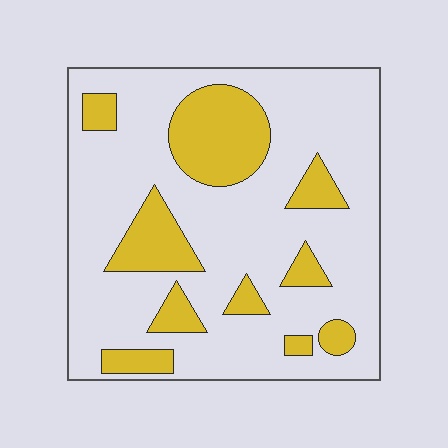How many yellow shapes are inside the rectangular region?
10.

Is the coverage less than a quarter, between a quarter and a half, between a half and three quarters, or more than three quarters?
Less than a quarter.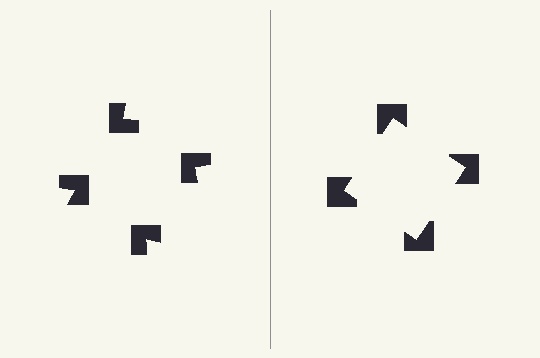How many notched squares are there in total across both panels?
8 — 4 on each side.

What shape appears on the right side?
An illusory square.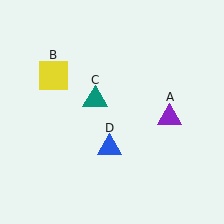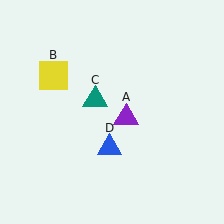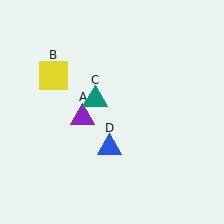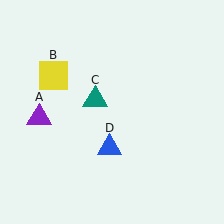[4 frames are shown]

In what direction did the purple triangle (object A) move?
The purple triangle (object A) moved left.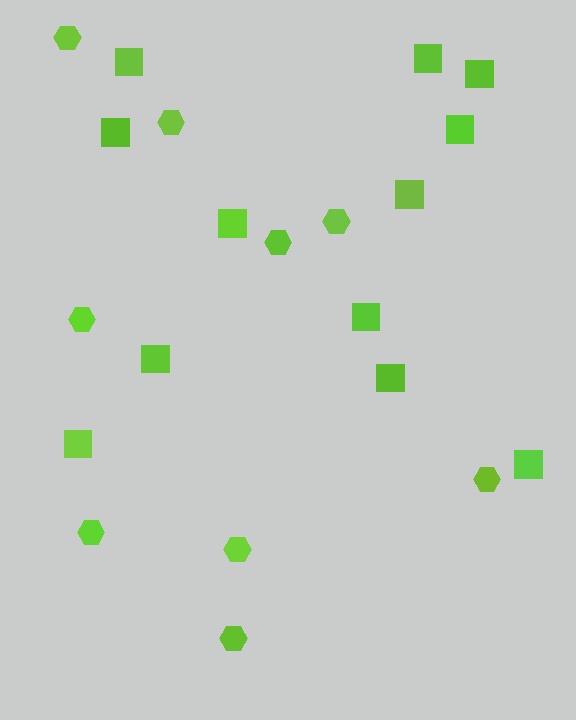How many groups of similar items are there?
There are 2 groups: one group of squares (12) and one group of hexagons (9).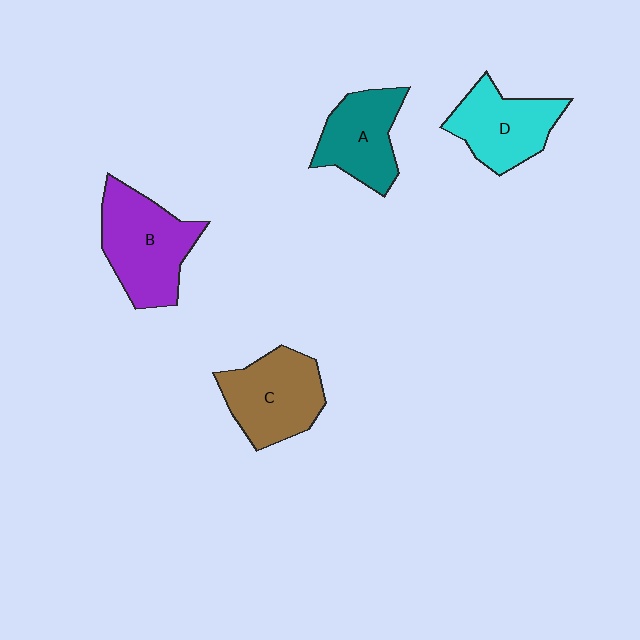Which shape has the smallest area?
Shape A (teal).